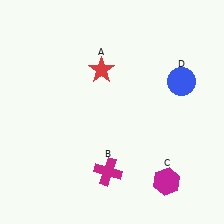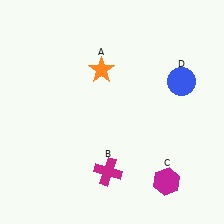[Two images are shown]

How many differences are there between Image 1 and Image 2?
There is 1 difference between the two images.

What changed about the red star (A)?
In Image 1, A is red. In Image 2, it changed to orange.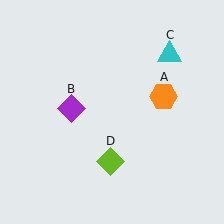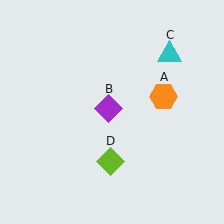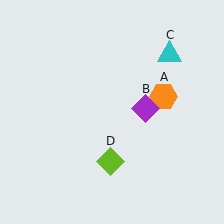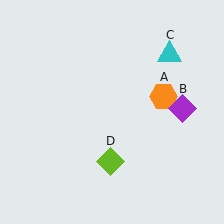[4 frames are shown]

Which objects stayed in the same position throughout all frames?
Orange hexagon (object A) and cyan triangle (object C) and lime diamond (object D) remained stationary.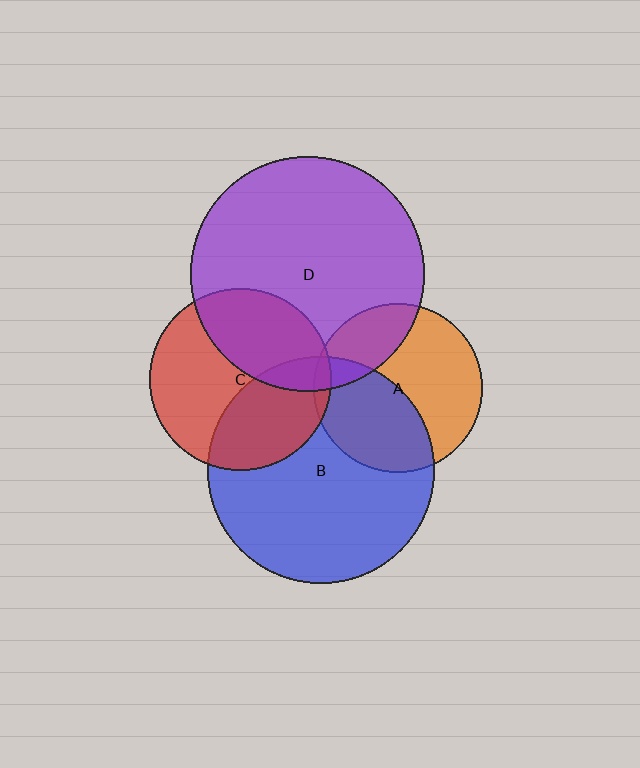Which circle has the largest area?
Circle D (purple).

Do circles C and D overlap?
Yes.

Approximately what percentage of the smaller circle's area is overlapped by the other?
Approximately 35%.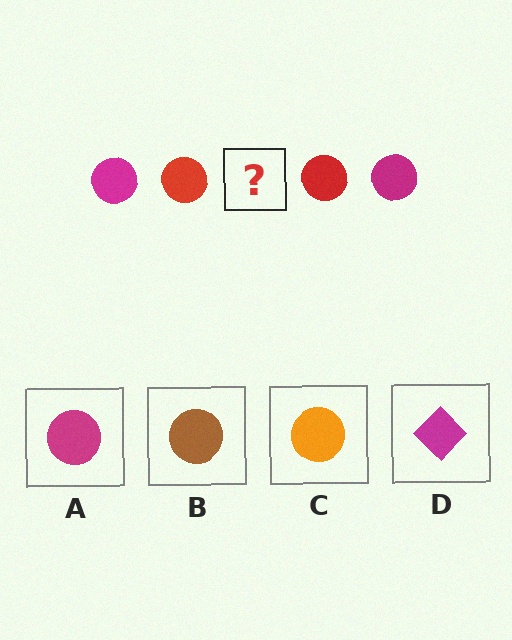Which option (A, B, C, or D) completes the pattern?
A.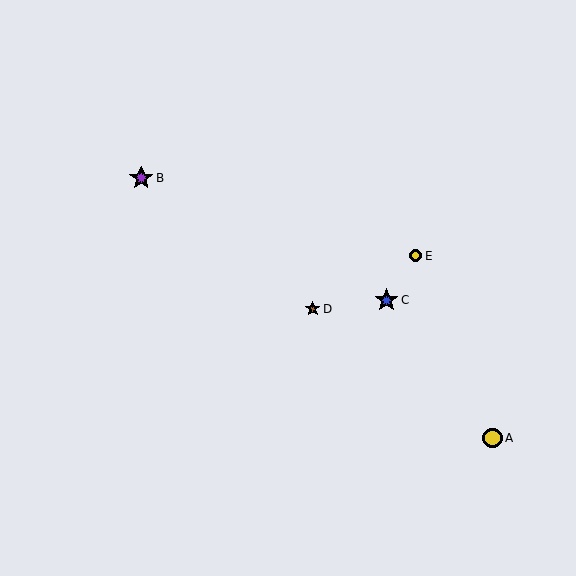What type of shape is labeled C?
Shape C is a blue star.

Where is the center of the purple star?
The center of the purple star is at (141, 178).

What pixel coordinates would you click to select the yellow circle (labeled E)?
Click at (416, 256) to select the yellow circle E.